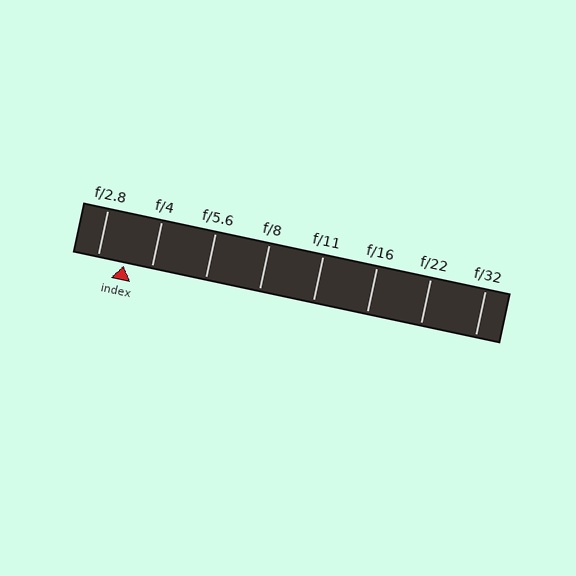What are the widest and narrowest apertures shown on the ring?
The widest aperture shown is f/2.8 and the narrowest is f/32.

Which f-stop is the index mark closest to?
The index mark is closest to f/4.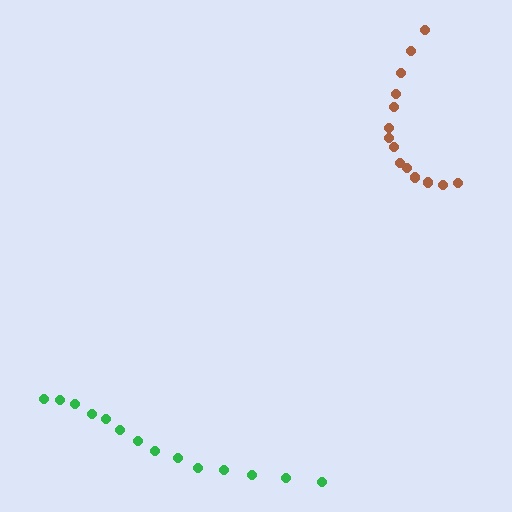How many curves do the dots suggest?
There are 2 distinct paths.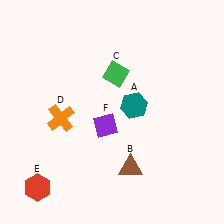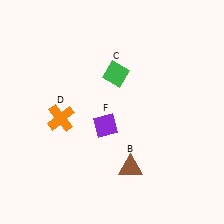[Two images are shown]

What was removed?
The red hexagon (E), the teal hexagon (A) were removed in Image 2.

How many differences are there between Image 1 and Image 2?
There are 2 differences between the two images.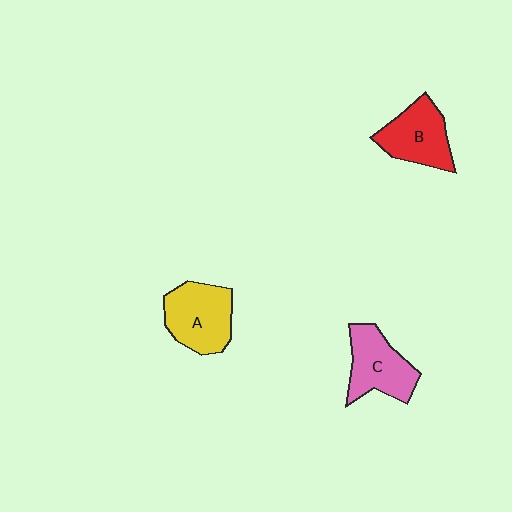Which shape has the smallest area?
Shape B (red).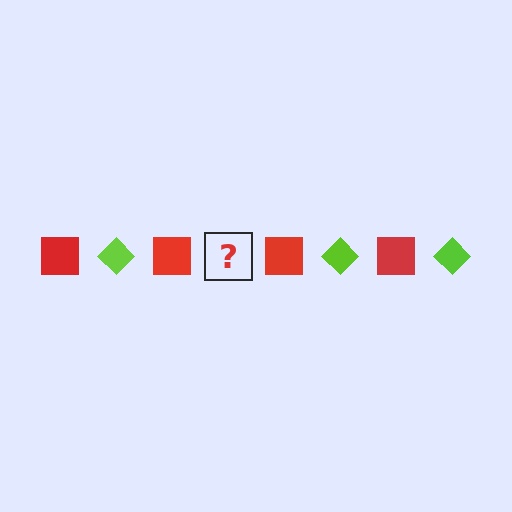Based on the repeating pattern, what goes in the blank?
The blank should be a lime diamond.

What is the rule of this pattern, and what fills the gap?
The rule is that the pattern alternates between red square and lime diamond. The gap should be filled with a lime diamond.